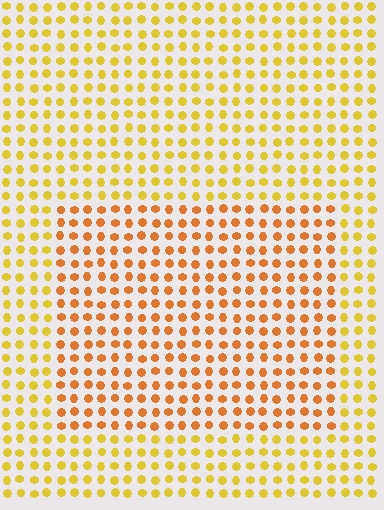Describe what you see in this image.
The image is filled with small yellow elements in a uniform arrangement. A rectangle-shaped region is visible where the elements are tinted to a slightly different hue, forming a subtle color boundary.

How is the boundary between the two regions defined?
The boundary is defined purely by a slight shift in hue (about 28 degrees). Spacing, size, and orientation are identical on both sides.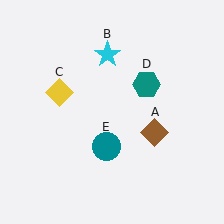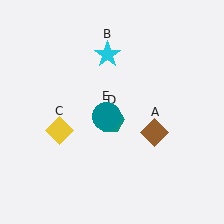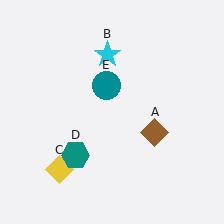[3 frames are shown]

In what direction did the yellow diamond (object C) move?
The yellow diamond (object C) moved down.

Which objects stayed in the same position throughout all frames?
Brown diamond (object A) and cyan star (object B) remained stationary.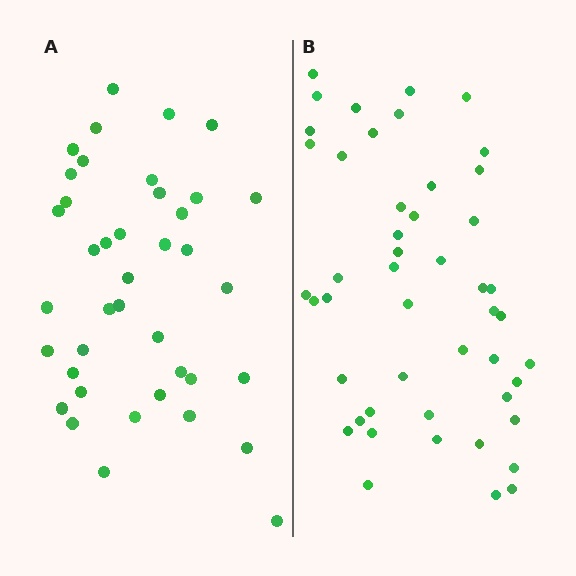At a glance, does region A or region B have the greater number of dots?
Region B (the right region) has more dots.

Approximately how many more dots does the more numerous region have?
Region B has roughly 8 or so more dots than region A.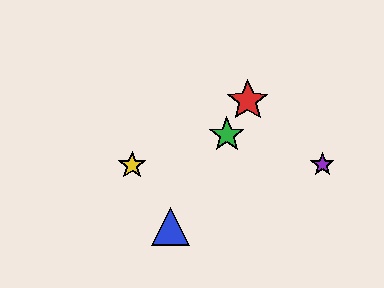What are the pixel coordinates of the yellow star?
The yellow star is at (132, 165).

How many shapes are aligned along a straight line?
3 shapes (the red star, the blue triangle, the green star) are aligned along a straight line.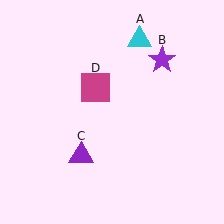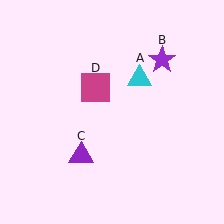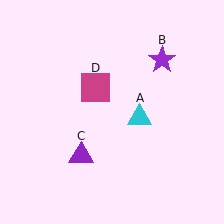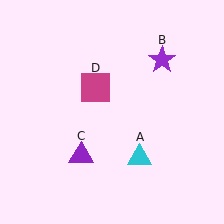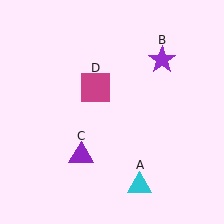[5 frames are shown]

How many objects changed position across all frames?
1 object changed position: cyan triangle (object A).